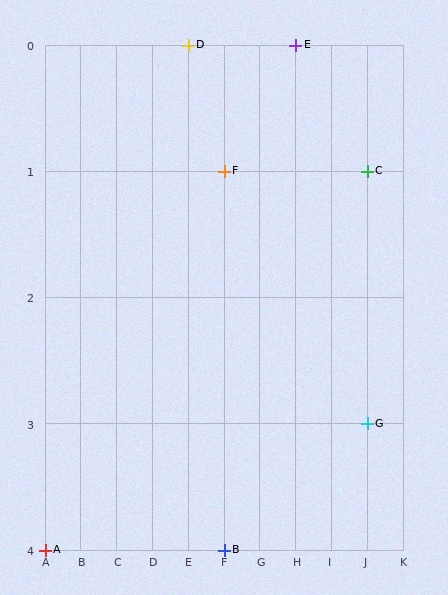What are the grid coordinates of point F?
Point F is at grid coordinates (F, 1).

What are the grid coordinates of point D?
Point D is at grid coordinates (E, 0).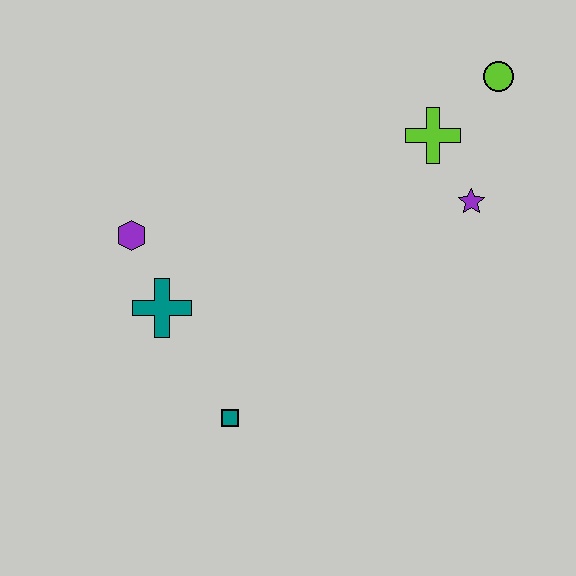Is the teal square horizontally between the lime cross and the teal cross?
Yes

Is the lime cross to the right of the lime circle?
No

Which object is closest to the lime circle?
The lime cross is closest to the lime circle.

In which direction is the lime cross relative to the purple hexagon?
The lime cross is to the right of the purple hexagon.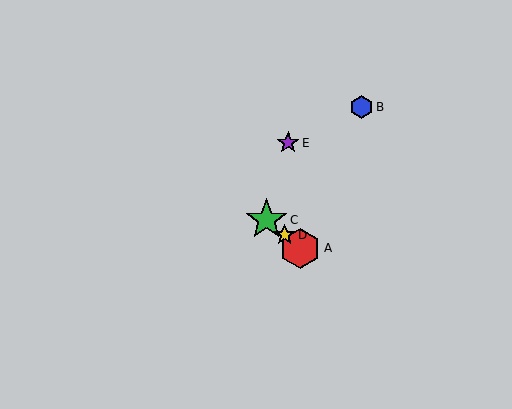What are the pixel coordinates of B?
Object B is at (361, 107).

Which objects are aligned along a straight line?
Objects A, C, D are aligned along a straight line.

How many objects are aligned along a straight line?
3 objects (A, C, D) are aligned along a straight line.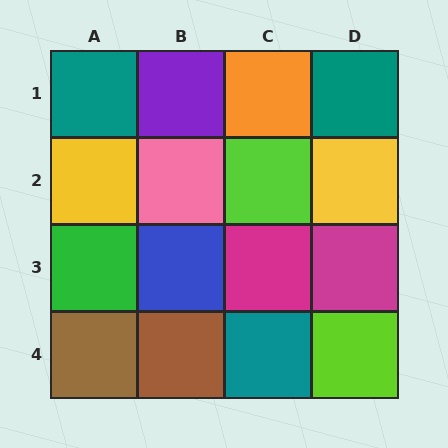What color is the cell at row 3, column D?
Magenta.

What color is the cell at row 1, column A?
Teal.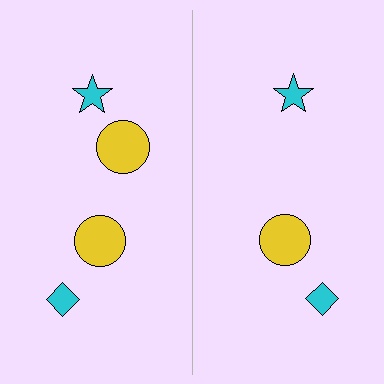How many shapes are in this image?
There are 7 shapes in this image.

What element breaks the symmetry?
A yellow circle is missing from the right side.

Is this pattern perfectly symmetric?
No, the pattern is not perfectly symmetric. A yellow circle is missing from the right side.